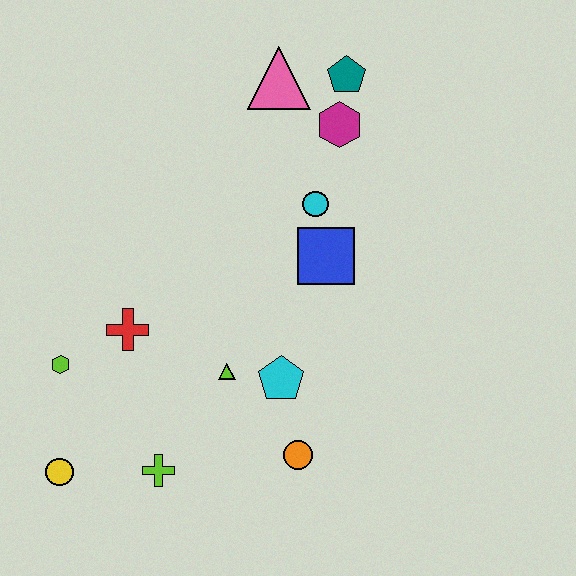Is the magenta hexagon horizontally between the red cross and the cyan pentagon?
No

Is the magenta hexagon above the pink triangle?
No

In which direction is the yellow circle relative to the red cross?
The yellow circle is below the red cross.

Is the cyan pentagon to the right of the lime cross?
Yes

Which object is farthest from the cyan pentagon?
The teal pentagon is farthest from the cyan pentagon.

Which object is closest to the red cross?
The lime hexagon is closest to the red cross.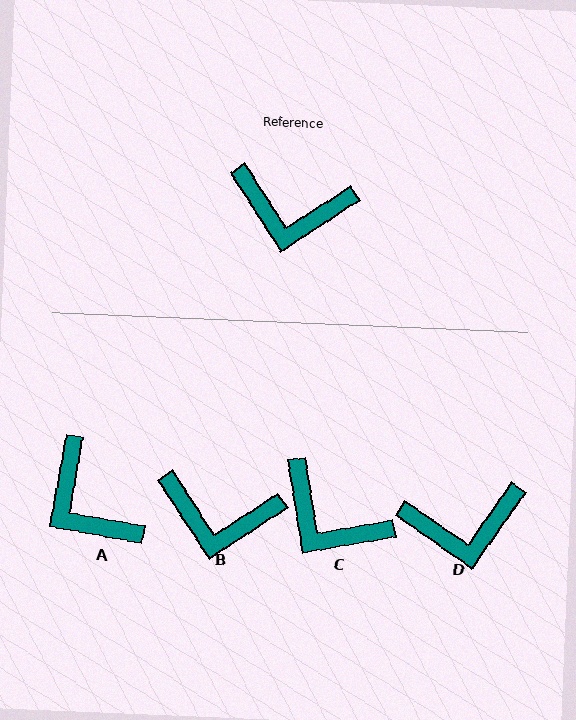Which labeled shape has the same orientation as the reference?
B.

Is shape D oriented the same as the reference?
No, it is off by about 22 degrees.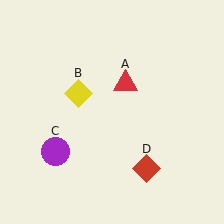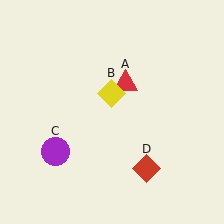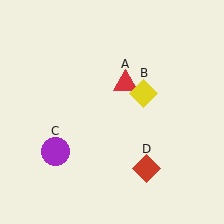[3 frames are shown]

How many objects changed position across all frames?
1 object changed position: yellow diamond (object B).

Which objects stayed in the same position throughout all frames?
Red triangle (object A) and purple circle (object C) and red diamond (object D) remained stationary.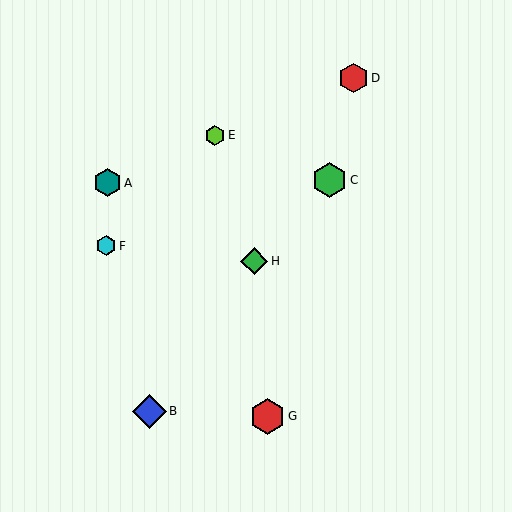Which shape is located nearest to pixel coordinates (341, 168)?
The green hexagon (labeled C) at (329, 180) is nearest to that location.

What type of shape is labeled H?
Shape H is a green diamond.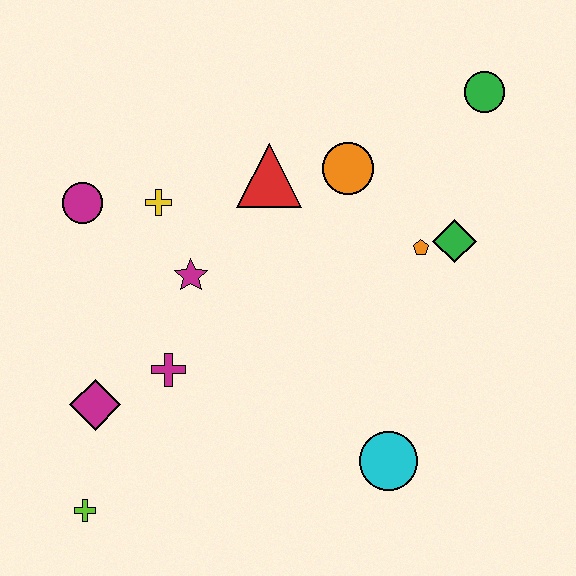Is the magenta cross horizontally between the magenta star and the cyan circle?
No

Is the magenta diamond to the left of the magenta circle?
No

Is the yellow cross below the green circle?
Yes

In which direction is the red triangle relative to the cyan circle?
The red triangle is above the cyan circle.